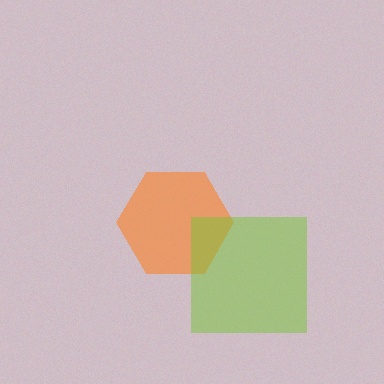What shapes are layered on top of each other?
The layered shapes are: an orange hexagon, a lime square.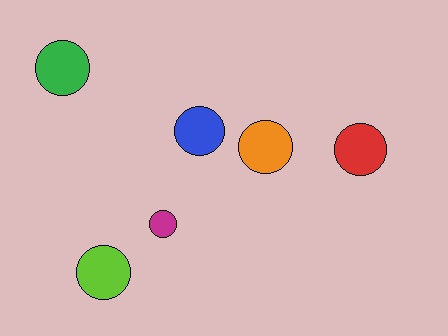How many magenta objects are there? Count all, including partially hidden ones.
There is 1 magenta object.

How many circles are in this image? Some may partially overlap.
There are 6 circles.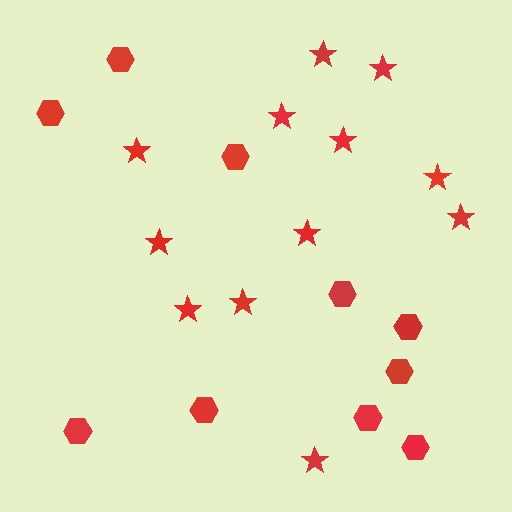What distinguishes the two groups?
There are 2 groups: one group of hexagons (10) and one group of stars (12).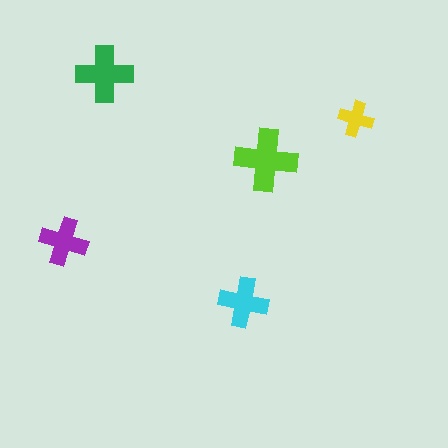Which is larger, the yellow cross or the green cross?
The green one.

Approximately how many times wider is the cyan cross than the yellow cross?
About 1.5 times wider.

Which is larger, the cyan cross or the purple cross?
The cyan one.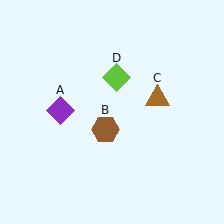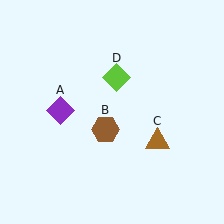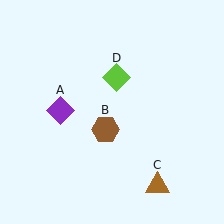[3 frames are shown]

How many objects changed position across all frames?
1 object changed position: brown triangle (object C).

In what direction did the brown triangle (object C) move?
The brown triangle (object C) moved down.